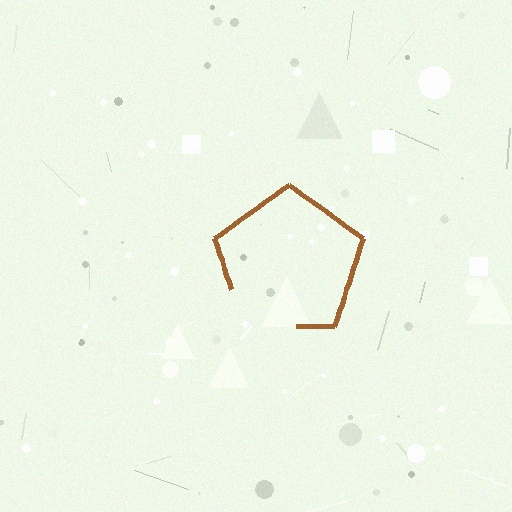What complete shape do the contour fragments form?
The contour fragments form a pentagon.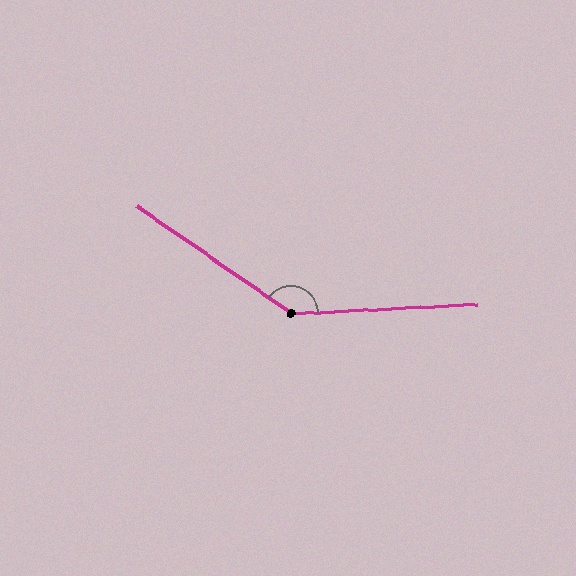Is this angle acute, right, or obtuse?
It is obtuse.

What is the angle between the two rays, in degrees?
Approximately 142 degrees.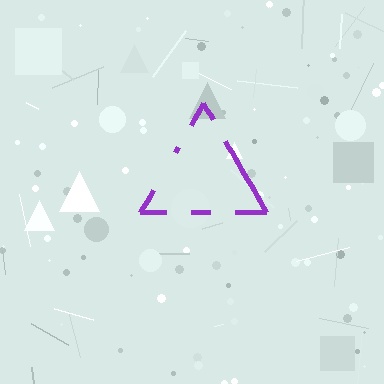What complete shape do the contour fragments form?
The contour fragments form a triangle.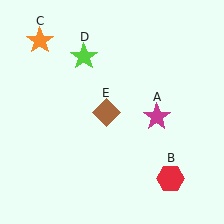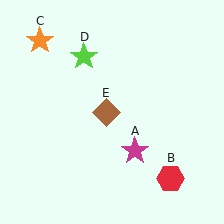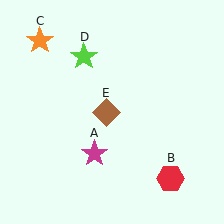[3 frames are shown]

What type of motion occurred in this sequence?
The magenta star (object A) rotated clockwise around the center of the scene.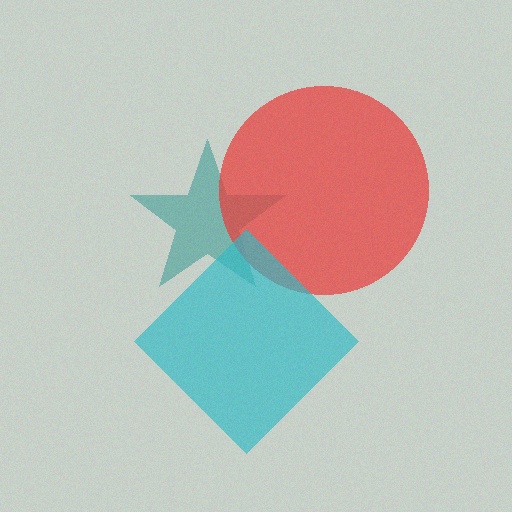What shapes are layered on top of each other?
The layered shapes are: a teal star, a red circle, a cyan diamond.